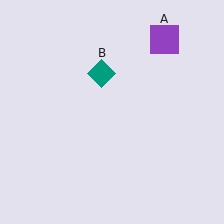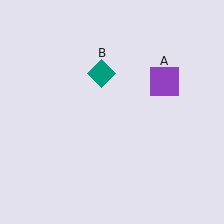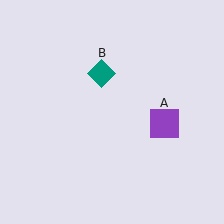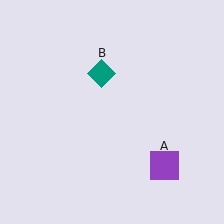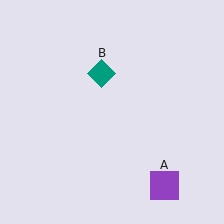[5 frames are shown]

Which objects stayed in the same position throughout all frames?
Teal diamond (object B) remained stationary.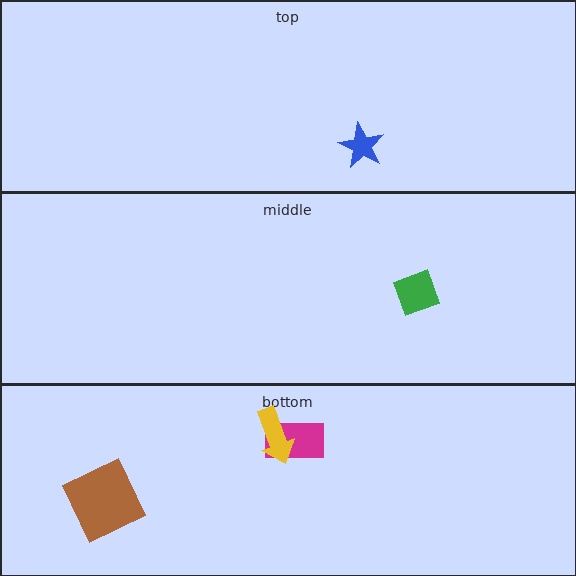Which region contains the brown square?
The bottom region.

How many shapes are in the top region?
1.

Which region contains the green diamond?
The middle region.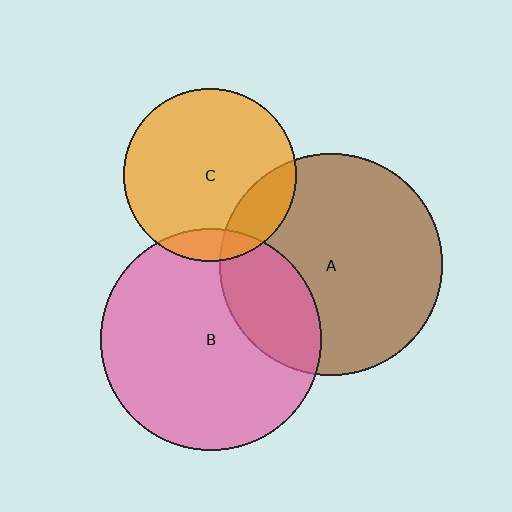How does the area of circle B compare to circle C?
Approximately 1.6 times.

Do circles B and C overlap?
Yes.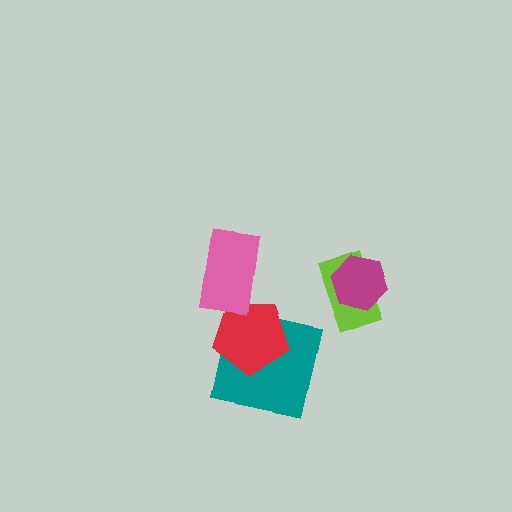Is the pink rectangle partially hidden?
No, no other shape covers it.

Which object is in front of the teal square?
The red pentagon is in front of the teal square.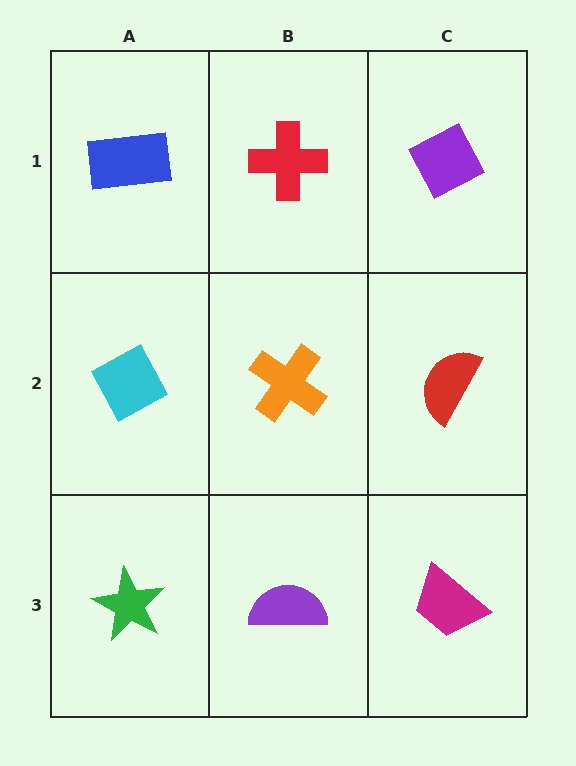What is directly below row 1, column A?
A cyan diamond.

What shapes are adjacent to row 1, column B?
An orange cross (row 2, column B), a blue rectangle (row 1, column A), a purple diamond (row 1, column C).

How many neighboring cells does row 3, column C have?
2.